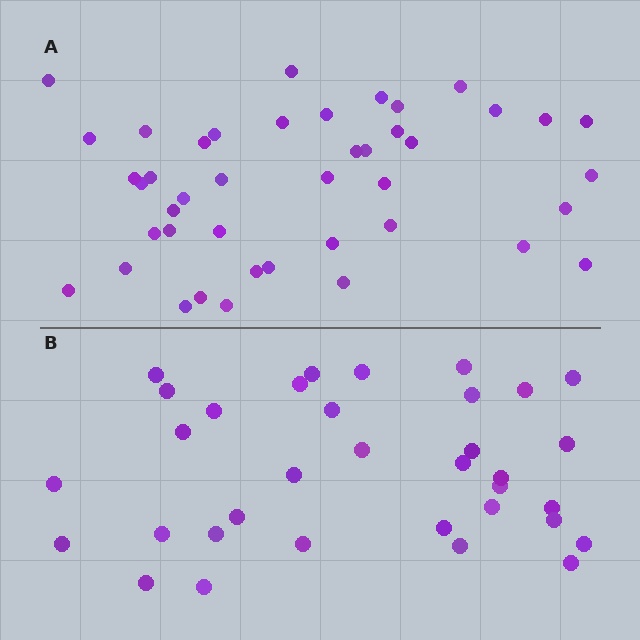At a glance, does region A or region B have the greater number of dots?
Region A (the top region) has more dots.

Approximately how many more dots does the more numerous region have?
Region A has roughly 8 or so more dots than region B.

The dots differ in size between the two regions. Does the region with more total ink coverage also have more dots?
No. Region B has more total ink coverage because its dots are larger, but region A actually contains more individual dots. Total area can be misleading — the number of items is what matters here.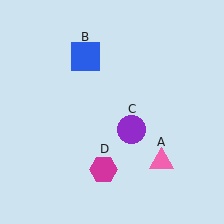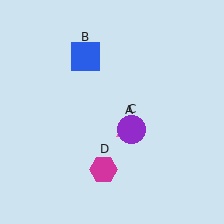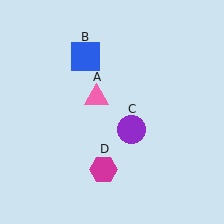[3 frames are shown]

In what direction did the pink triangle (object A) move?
The pink triangle (object A) moved up and to the left.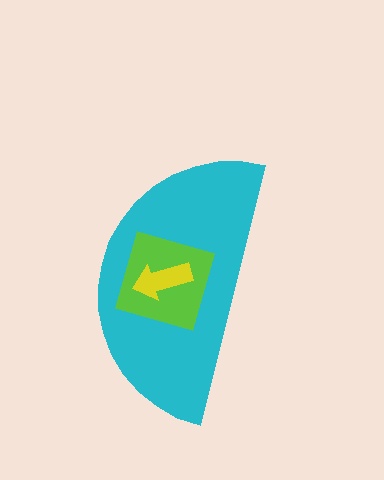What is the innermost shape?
The yellow arrow.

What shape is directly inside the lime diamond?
The yellow arrow.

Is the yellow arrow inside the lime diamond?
Yes.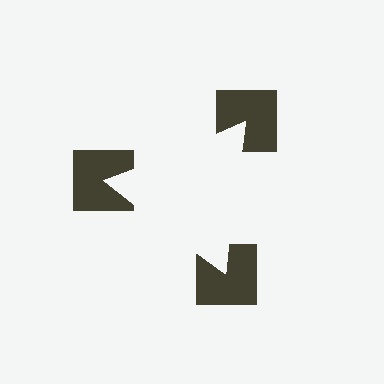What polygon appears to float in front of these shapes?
An illusory triangle — its edges are inferred from the aligned wedge cuts in the notched squares, not physically drawn.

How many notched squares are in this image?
There are 3 — one at each vertex of the illusory triangle.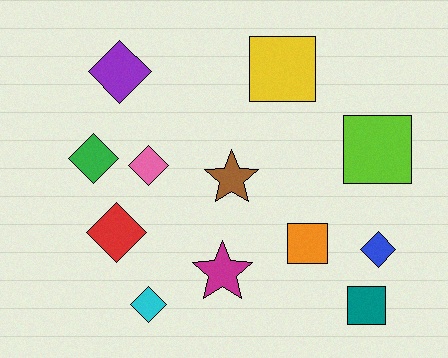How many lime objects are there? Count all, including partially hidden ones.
There is 1 lime object.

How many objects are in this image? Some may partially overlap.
There are 12 objects.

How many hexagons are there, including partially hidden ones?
There are no hexagons.